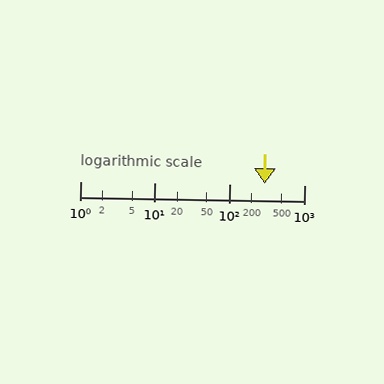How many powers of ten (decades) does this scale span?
The scale spans 3 decades, from 1 to 1000.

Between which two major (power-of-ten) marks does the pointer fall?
The pointer is between 100 and 1000.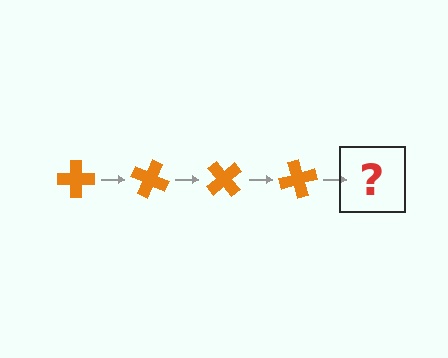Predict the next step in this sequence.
The next step is an orange cross rotated 100 degrees.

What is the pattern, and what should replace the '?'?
The pattern is that the cross rotates 25 degrees each step. The '?' should be an orange cross rotated 100 degrees.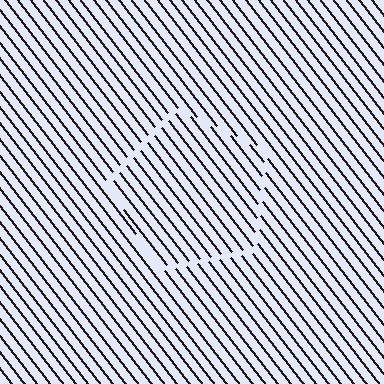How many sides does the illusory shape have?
5 sides — the line-ends trace a pentagon.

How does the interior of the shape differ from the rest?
The interior of the shape contains the same grating, shifted by half a period — the contour is defined by the phase discontinuity where line-ends from the inner and outer gratings abut.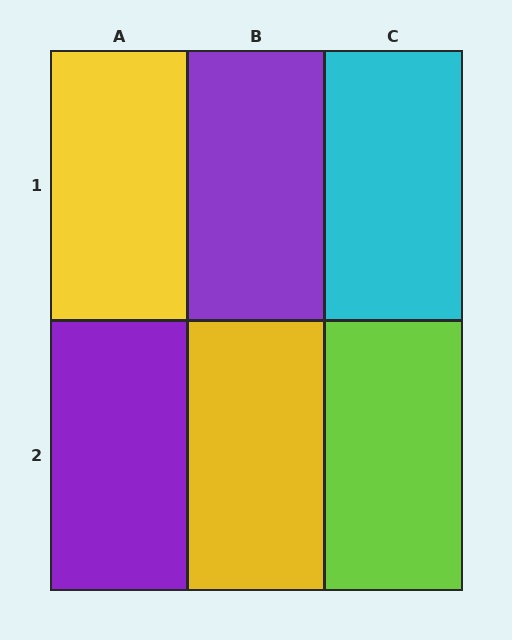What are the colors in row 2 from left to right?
Purple, yellow, lime.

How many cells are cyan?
1 cell is cyan.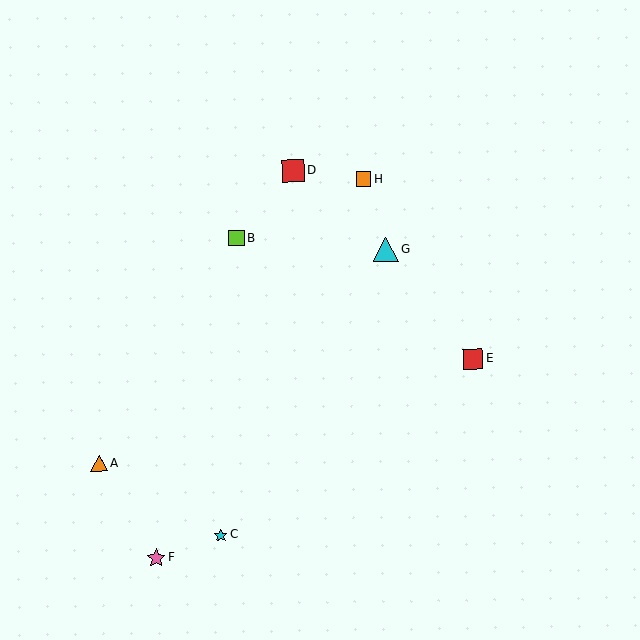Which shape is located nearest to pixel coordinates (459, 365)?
The red square (labeled E) at (473, 359) is nearest to that location.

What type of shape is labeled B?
Shape B is a lime square.